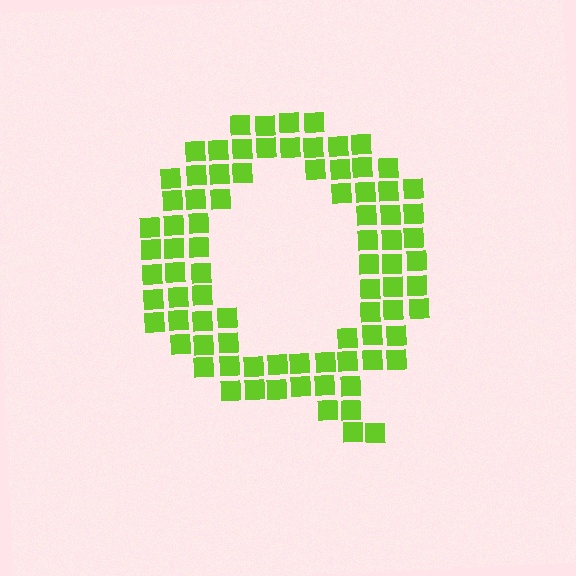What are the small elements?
The small elements are squares.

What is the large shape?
The large shape is the letter Q.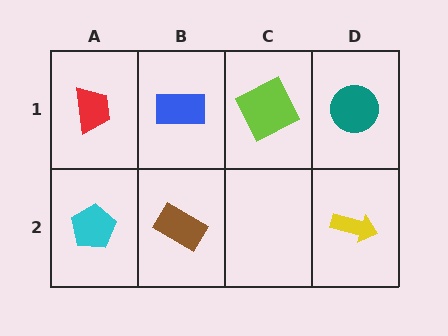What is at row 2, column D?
A yellow arrow.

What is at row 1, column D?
A teal circle.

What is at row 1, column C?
A lime square.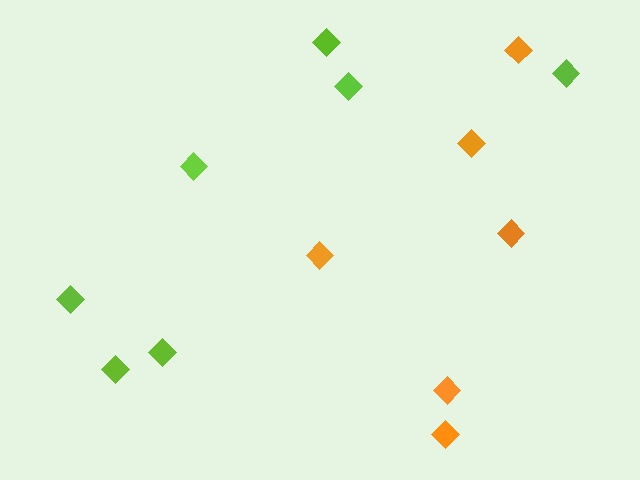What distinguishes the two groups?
There are 2 groups: one group of orange diamonds (6) and one group of lime diamonds (7).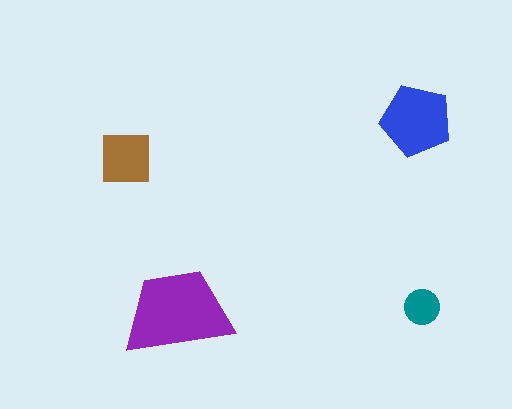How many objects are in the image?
There are 4 objects in the image.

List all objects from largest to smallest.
The purple trapezoid, the blue pentagon, the brown square, the teal circle.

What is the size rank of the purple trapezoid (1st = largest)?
1st.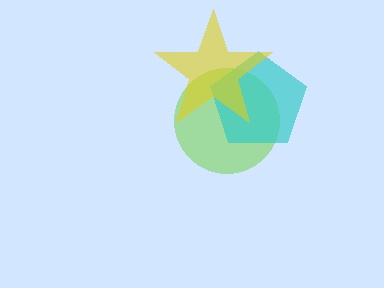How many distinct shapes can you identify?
There are 3 distinct shapes: a lime circle, a cyan pentagon, a yellow star.